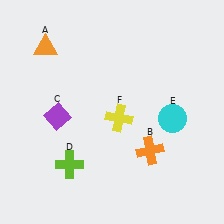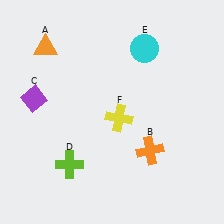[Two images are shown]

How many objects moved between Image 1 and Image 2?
2 objects moved between the two images.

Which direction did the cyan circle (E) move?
The cyan circle (E) moved up.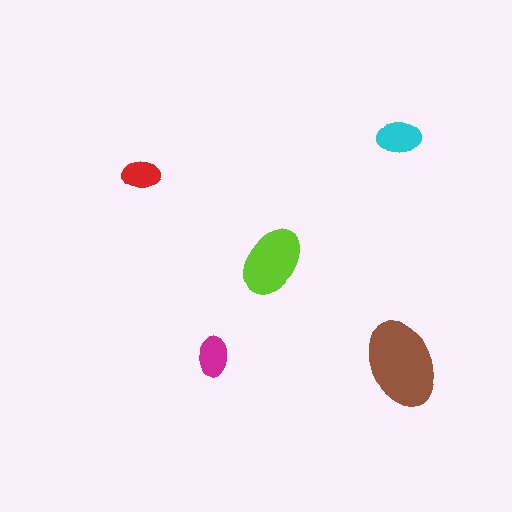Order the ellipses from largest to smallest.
the brown one, the lime one, the cyan one, the magenta one, the red one.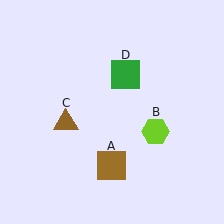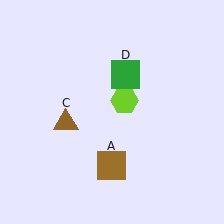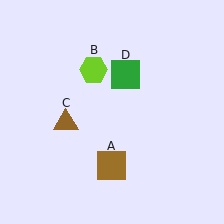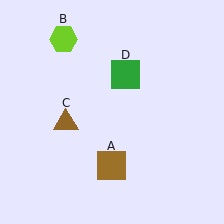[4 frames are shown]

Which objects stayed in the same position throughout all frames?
Brown square (object A) and brown triangle (object C) and green square (object D) remained stationary.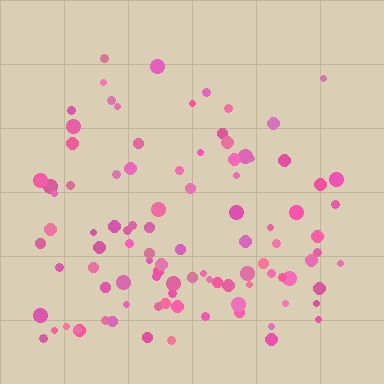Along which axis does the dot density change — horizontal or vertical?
Vertical.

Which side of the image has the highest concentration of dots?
The bottom.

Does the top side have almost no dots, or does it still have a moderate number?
Still a moderate number, just noticeably fewer than the bottom.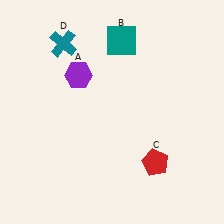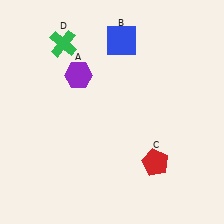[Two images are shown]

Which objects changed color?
B changed from teal to blue. D changed from teal to green.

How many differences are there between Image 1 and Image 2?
There are 2 differences between the two images.